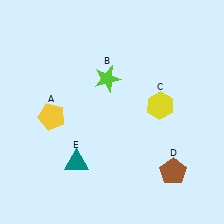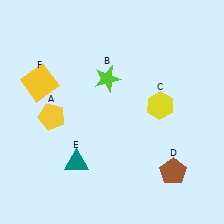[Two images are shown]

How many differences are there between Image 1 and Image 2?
There is 1 difference between the two images.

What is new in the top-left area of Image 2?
A yellow square (F) was added in the top-left area of Image 2.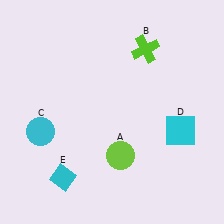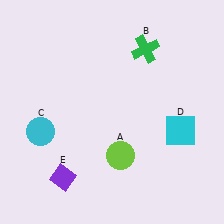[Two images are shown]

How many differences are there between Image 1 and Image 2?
There are 2 differences between the two images.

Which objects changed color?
B changed from lime to green. E changed from cyan to purple.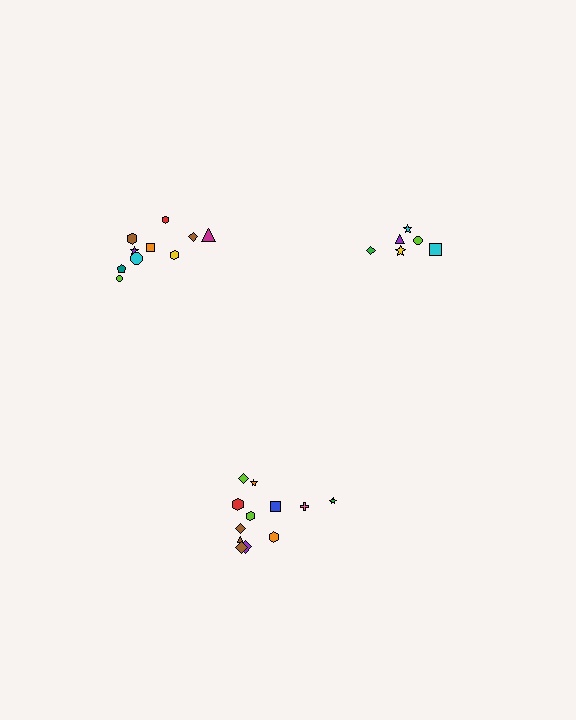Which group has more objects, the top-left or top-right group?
The top-left group.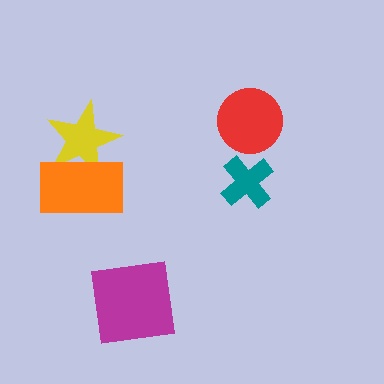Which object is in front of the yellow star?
The orange rectangle is in front of the yellow star.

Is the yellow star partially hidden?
Yes, it is partially covered by another shape.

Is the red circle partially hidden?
No, no other shape covers it.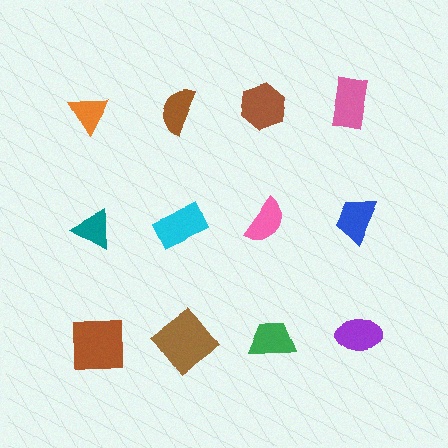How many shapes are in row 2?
4 shapes.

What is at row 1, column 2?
A brown semicircle.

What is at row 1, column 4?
A pink rectangle.